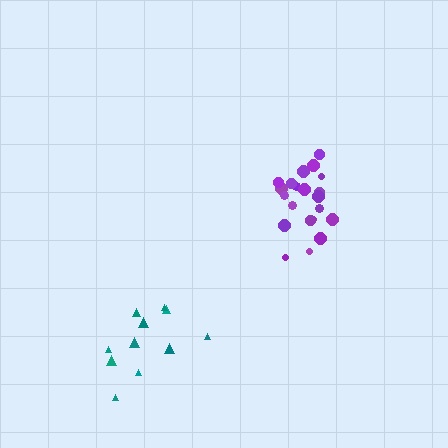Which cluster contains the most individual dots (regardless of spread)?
Purple (21).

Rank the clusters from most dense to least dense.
purple, teal.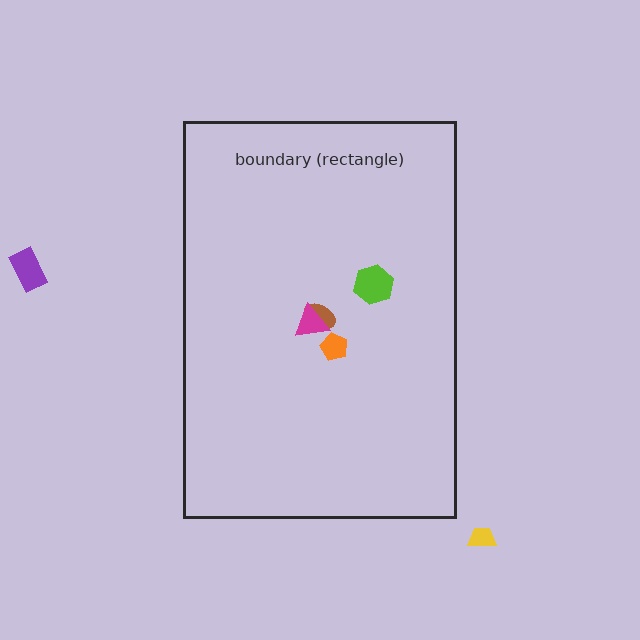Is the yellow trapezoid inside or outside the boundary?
Outside.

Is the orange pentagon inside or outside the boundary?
Inside.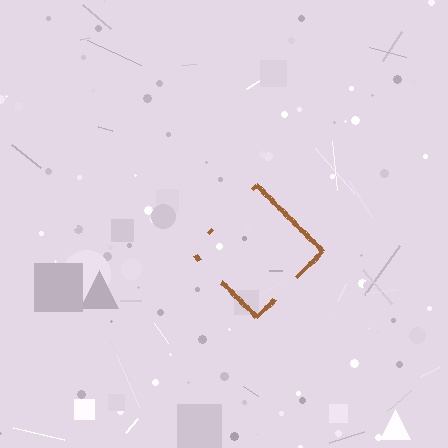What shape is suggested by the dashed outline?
The dashed outline suggests a diamond.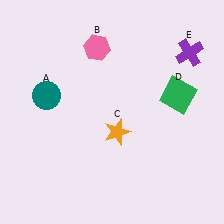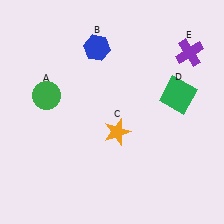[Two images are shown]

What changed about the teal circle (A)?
In Image 1, A is teal. In Image 2, it changed to green.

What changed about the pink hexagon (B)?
In Image 1, B is pink. In Image 2, it changed to blue.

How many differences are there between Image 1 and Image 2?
There are 2 differences between the two images.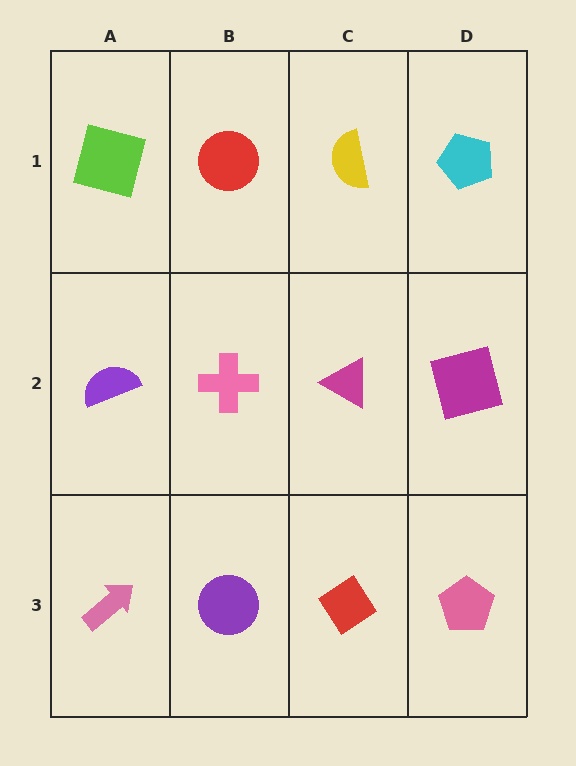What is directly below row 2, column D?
A pink pentagon.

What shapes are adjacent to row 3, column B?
A pink cross (row 2, column B), a pink arrow (row 3, column A), a red diamond (row 3, column C).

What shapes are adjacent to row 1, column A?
A purple semicircle (row 2, column A), a red circle (row 1, column B).